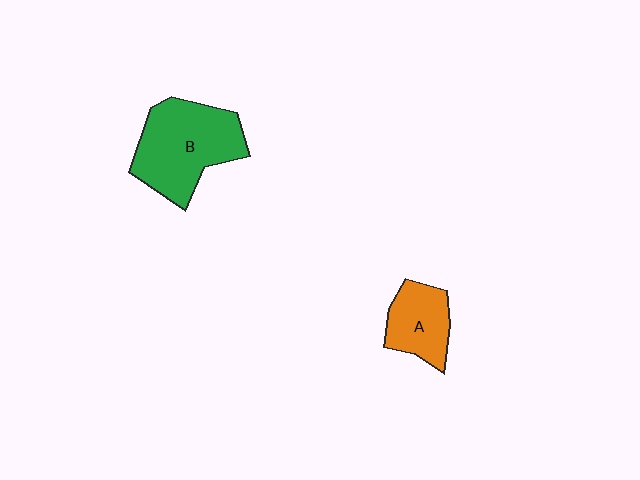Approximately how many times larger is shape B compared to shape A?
Approximately 1.8 times.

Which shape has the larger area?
Shape B (green).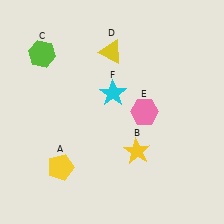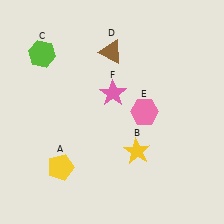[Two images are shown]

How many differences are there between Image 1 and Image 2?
There are 2 differences between the two images.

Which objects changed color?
D changed from yellow to brown. F changed from cyan to pink.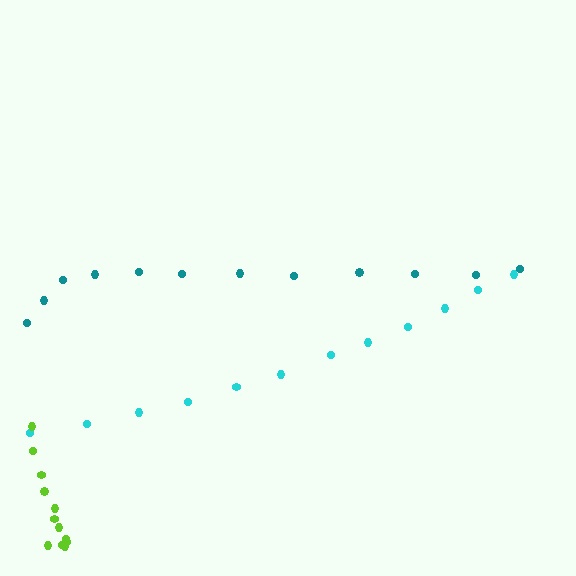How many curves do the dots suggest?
There are 3 distinct paths.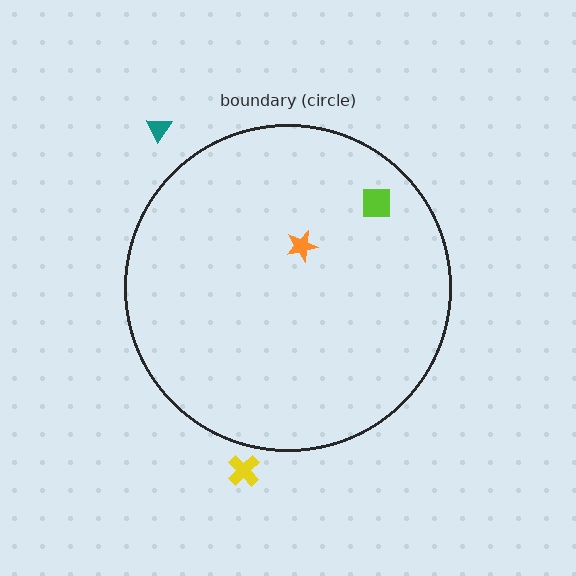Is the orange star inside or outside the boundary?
Inside.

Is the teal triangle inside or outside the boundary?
Outside.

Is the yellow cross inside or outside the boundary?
Outside.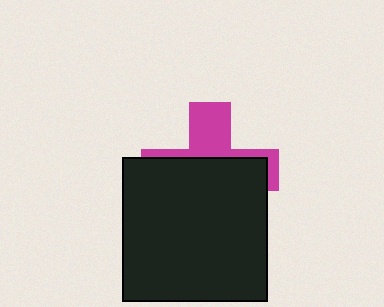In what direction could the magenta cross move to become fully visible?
The magenta cross could move up. That would shift it out from behind the black square entirely.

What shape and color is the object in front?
The object in front is a black square.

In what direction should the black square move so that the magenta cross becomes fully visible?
The black square should move down. That is the shortest direction to clear the overlap and leave the magenta cross fully visible.